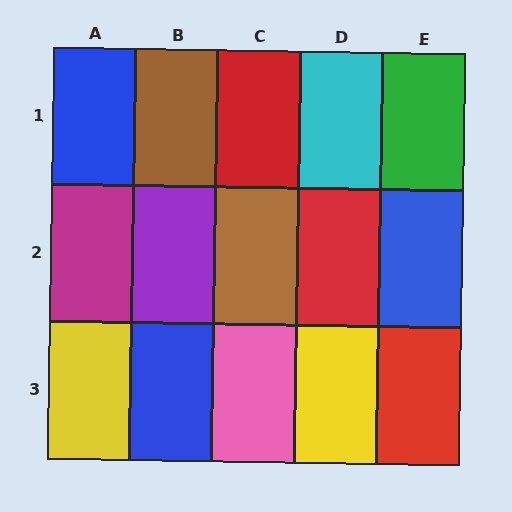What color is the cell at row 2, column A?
Magenta.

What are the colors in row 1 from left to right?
Blue, brown, red, cyan, green.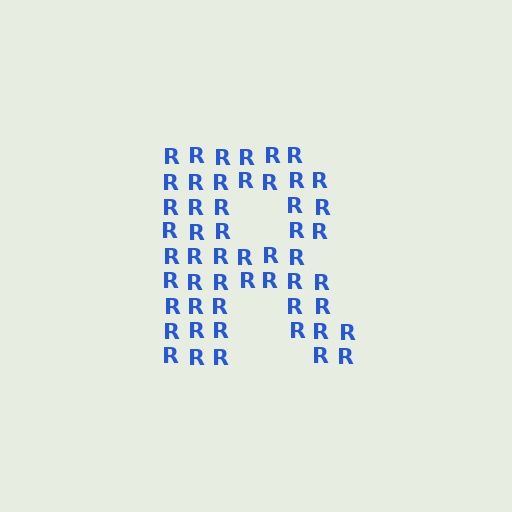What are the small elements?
The small elements are letter R's.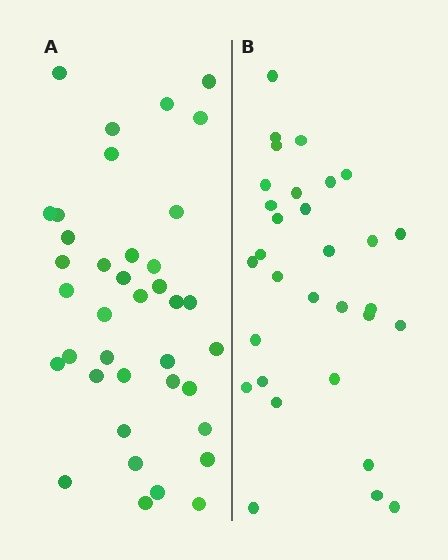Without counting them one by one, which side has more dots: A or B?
Region A (the left region) has more dots.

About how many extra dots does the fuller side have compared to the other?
Region A has roughly 8 or so more dots than region B.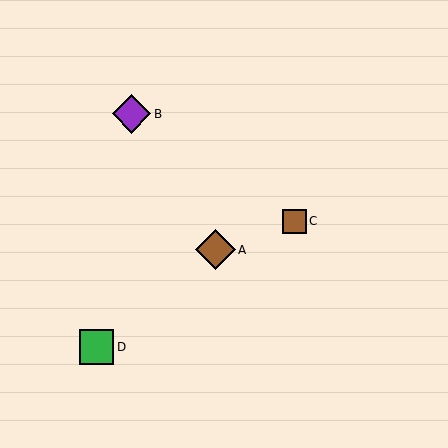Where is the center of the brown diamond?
The center of the brown diamond is at (216, 250).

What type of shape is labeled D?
Shape D is a green square.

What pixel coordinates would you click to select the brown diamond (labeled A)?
Click at (216, 250) to select the brown diamond A.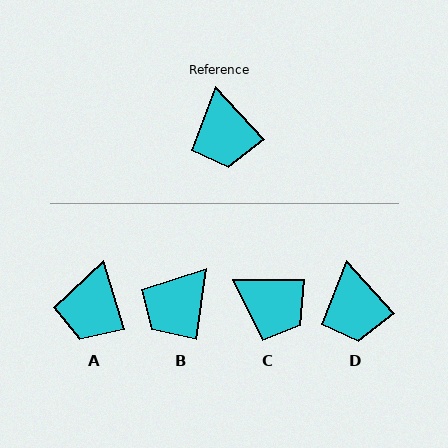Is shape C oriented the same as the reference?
No, it is off by about 46 degrees.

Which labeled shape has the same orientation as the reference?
D.